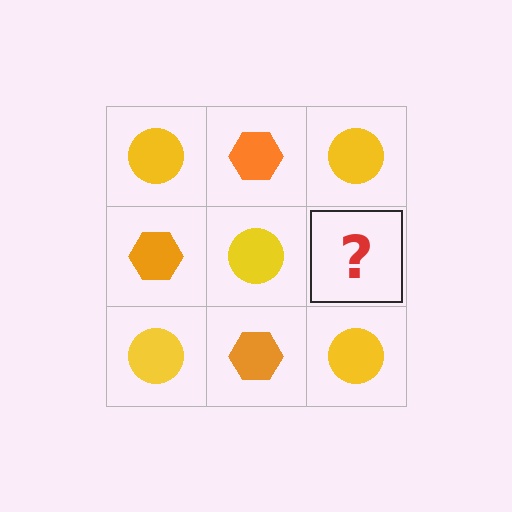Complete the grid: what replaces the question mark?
The question mark should be replaced with an orange hexagon.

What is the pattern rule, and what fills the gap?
The rule is that it alternates yellow circle and orange hexagon in a checkerboard pattern. The gap should be filled with an orange hexagon.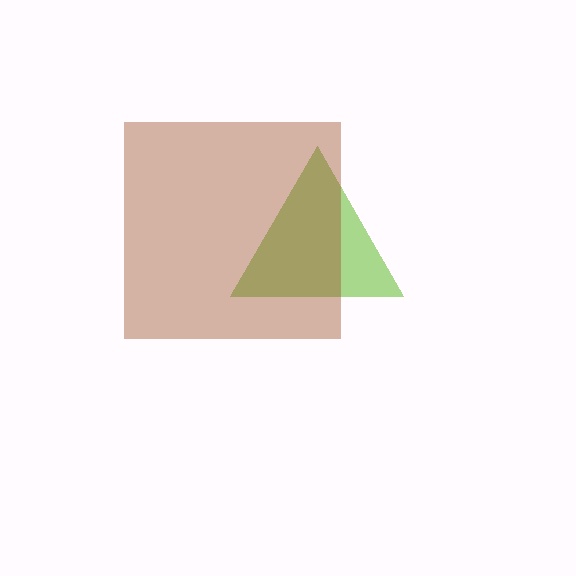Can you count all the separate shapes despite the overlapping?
Yes, there are 2 separate shapes.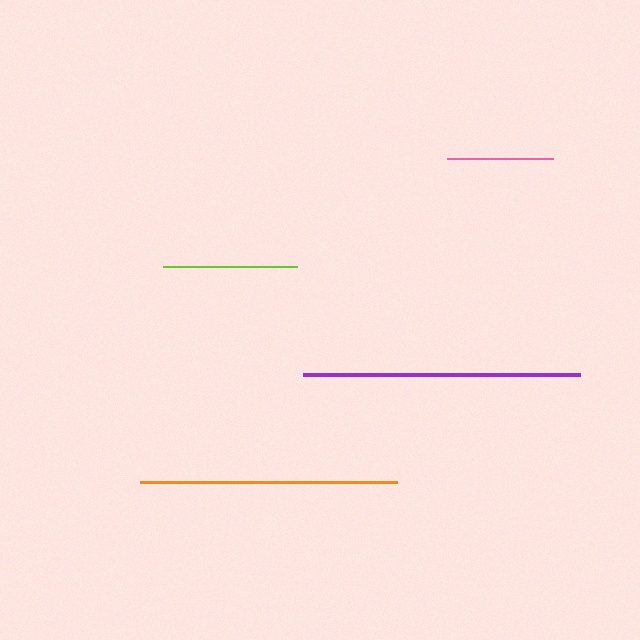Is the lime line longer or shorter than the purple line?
The purple line is longer than the lime line.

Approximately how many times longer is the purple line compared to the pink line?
The purple line is approximately 2.6 times the length of the pink line.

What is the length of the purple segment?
The purple segment is approximately 277 pixels long.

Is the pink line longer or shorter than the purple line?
The purple line is longer than the pink line.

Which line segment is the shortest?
The pink line is the shortest at approximately 106 pixels.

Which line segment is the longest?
The purple line is the longest at approximately 277 pixels.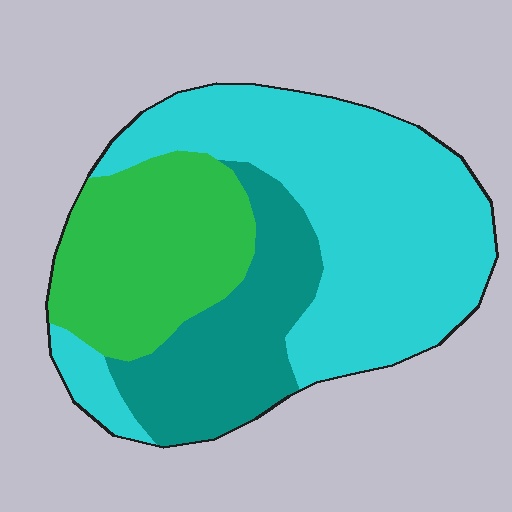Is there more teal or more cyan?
Cyan.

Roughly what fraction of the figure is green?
Green takes up about one quarter (1/4) of the figure.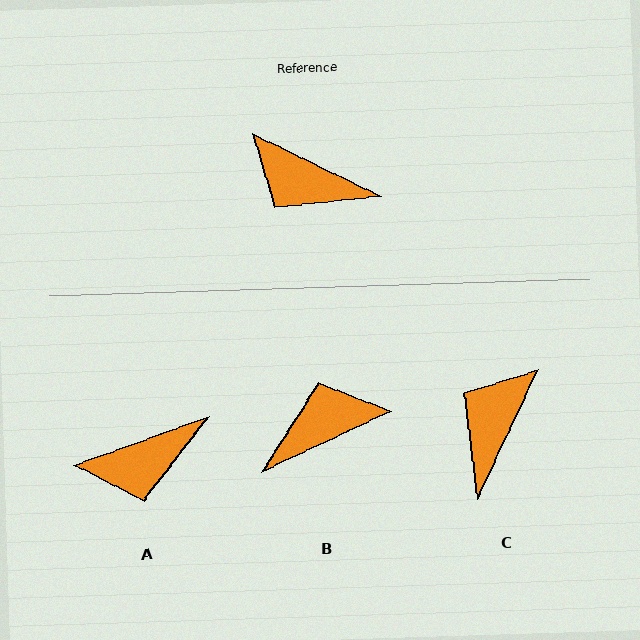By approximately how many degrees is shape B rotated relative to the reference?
Approximately 129 degrees clockwise.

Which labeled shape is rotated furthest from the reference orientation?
B, about 129 degrees away.